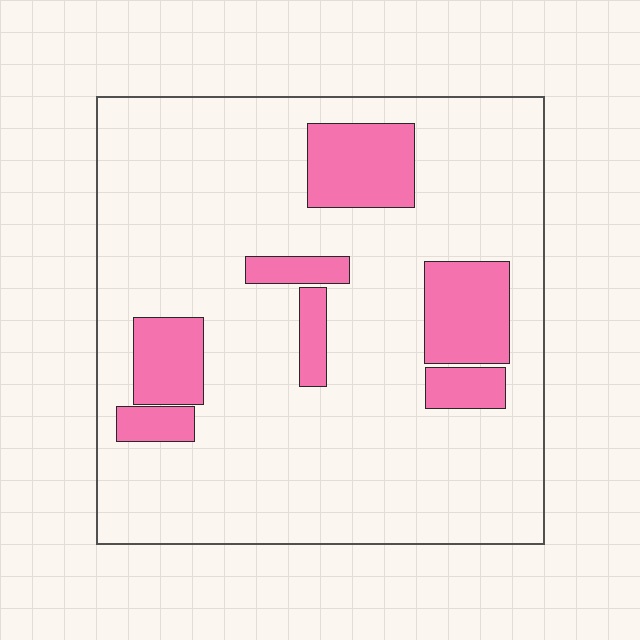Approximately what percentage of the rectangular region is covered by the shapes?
Approximately 20%.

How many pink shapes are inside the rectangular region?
7.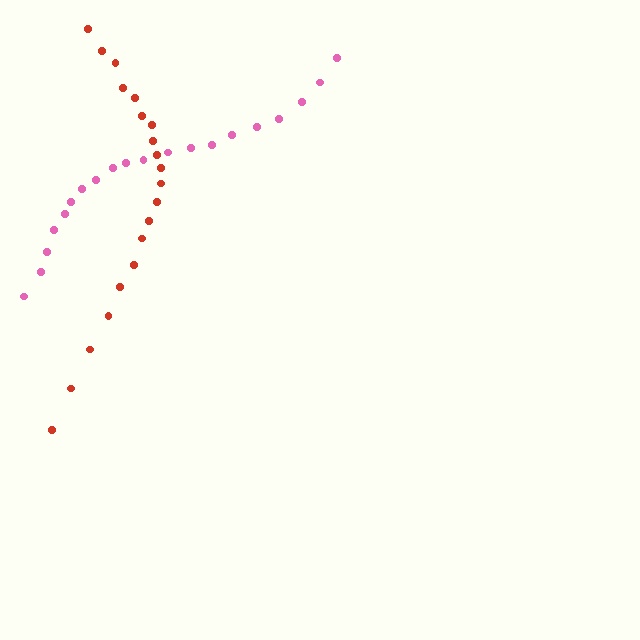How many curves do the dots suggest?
There are 2 distinct paths.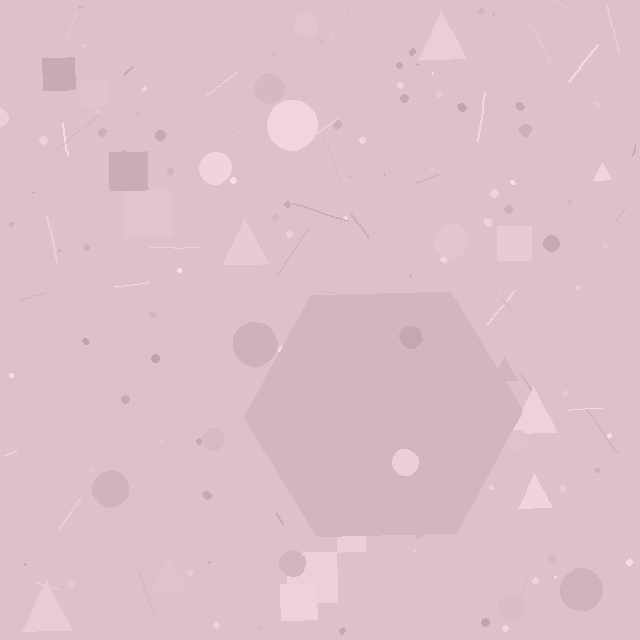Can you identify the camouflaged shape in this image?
The camouflaged shape is a hexagon.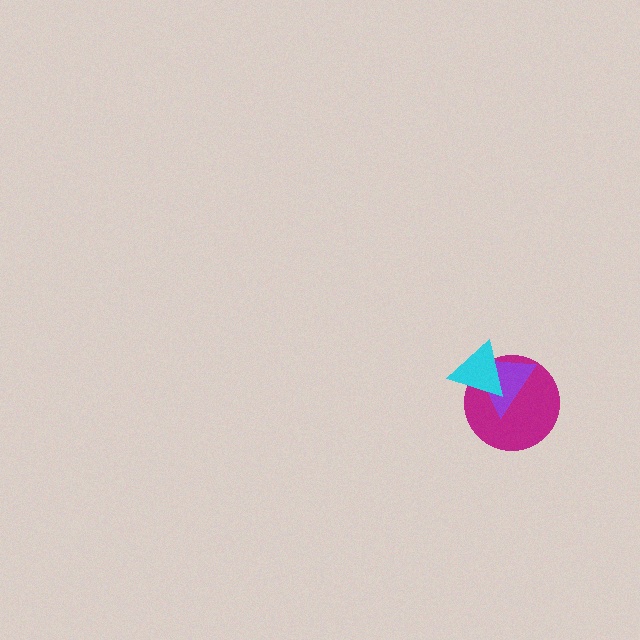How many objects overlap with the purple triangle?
2 objects overlap with the purple triangle.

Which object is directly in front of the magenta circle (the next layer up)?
The purple triangle is directly in front of the magenta circle.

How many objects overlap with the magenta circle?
2 objects overlap with the magenta circle.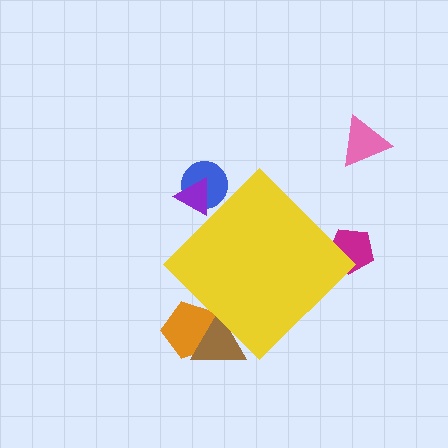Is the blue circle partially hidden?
Yes, the blue circle is partially hidden behind the yellow diamond.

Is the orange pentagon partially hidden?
Yes, the orange pentagon is partially hidden behind the yellow diamond.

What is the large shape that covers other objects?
A yellow diamond.